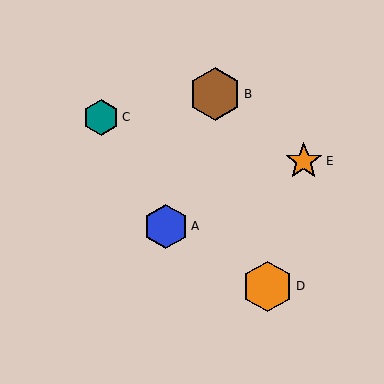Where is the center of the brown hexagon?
The center of the brown hexagon is at (215, 94).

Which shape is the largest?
The brown hexagon (labeled B) is the largest.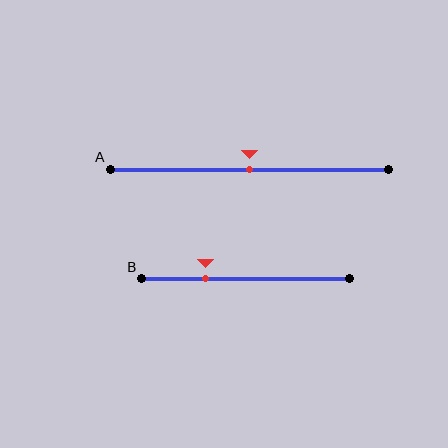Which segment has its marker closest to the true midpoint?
Segment A has its marker closest to the true midpoint.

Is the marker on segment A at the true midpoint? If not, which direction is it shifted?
Yes, the marker on segment A is at the true midpoint.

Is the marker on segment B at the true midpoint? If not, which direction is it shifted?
No, the marker on segment B is shifted to the left by about 19% of the segment length.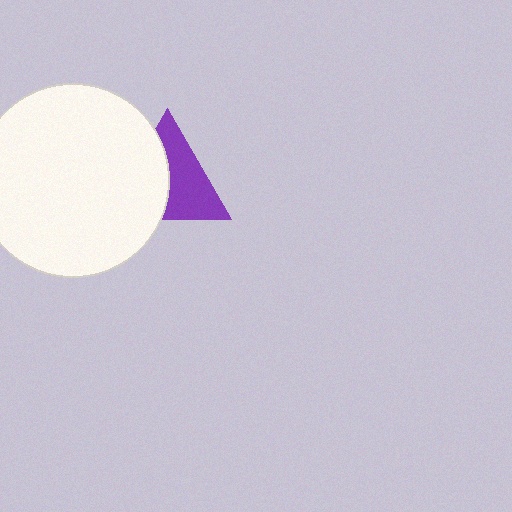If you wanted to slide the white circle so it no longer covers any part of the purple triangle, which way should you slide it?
Slide it left — that is the most direct way to separate the two shapes.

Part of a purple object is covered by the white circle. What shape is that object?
It is a triangle.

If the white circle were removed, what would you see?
You would see the complete purple triangle.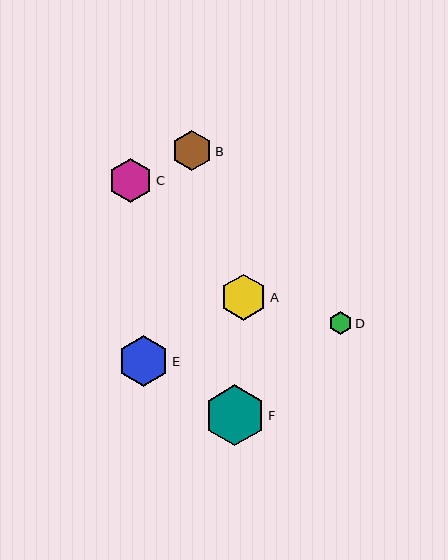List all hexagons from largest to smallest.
From largest to smallest: F, E, A, C, B, D.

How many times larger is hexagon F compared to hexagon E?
Hexagon F is approximately 1.2 times the size of hexagon E.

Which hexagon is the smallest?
Hexagon D is the smallest with a size of approximately 23 pixels.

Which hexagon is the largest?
Hexagon F is the largest with a size of approximately 61 pixels.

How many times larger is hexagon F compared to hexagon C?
Hexagon F is approximately 1.4 times the size of hexagon C.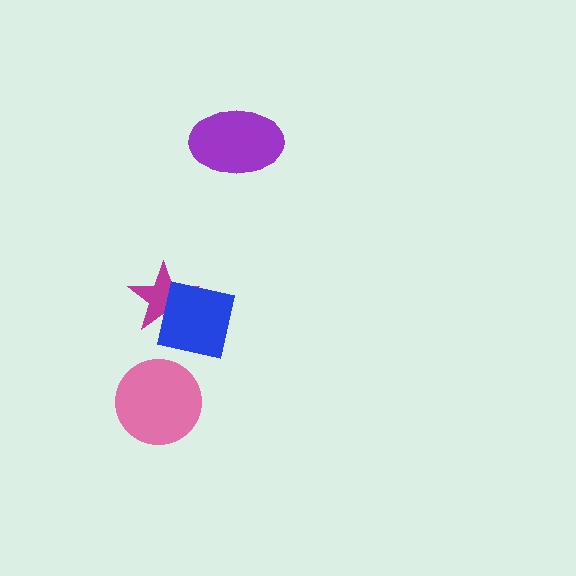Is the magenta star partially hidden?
Yes, it is partially covered by another shape.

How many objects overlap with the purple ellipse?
0 objects overlap with the purple ellipse.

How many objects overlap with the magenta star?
1 object overlaps with the magenta star.